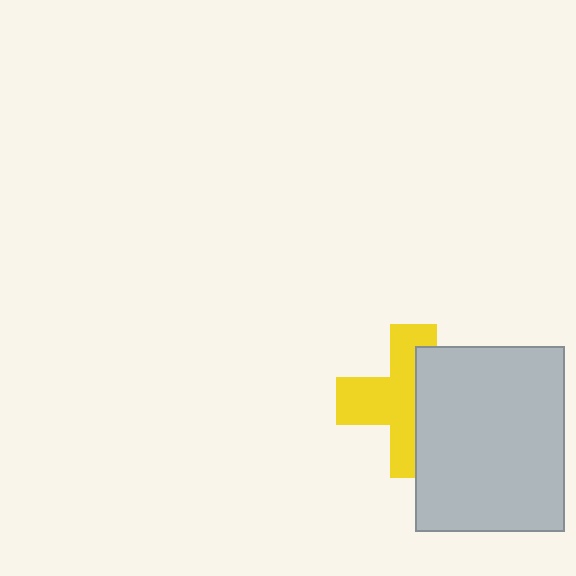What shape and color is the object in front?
The object in front is a light gray rectangle.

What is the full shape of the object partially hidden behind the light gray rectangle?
The partially hidden object is a yellow cross.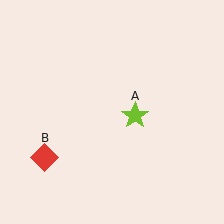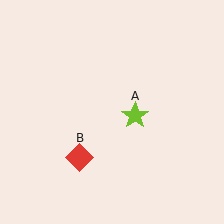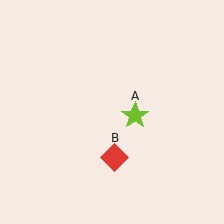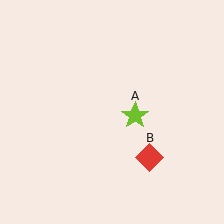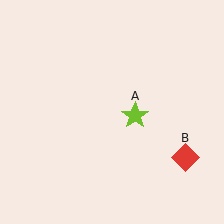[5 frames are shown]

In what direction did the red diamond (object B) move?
The red diamond (object B) moved right.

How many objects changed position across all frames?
1 object changed position: red diamond (object B).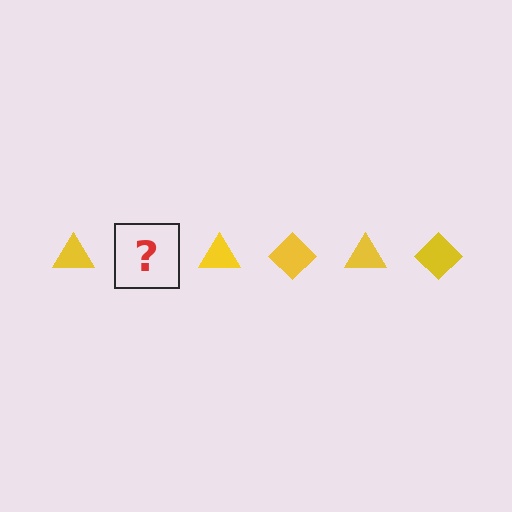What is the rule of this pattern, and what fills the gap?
The rule is that the pattern cycles through triangle, diamond shapes in yellow. The gap should be filled with a yellow diamond.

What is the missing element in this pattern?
The missing element is a yellow diamond.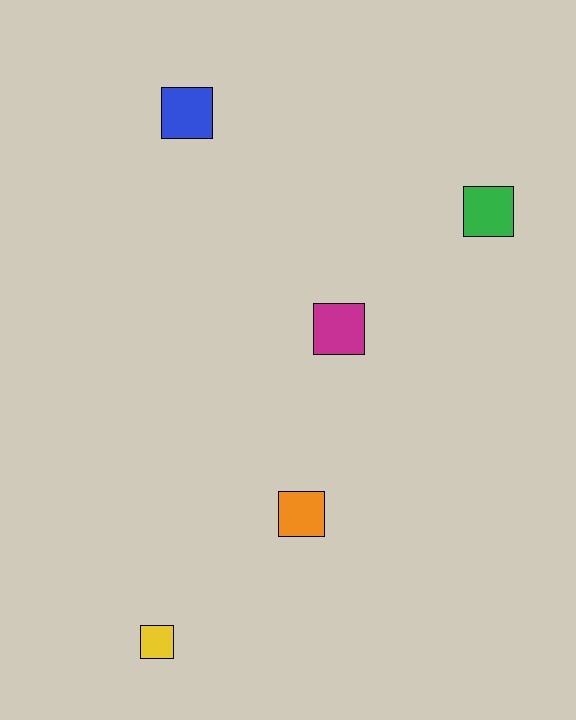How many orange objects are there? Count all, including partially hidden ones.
There is 1 orange object.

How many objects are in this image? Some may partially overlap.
There are 5 objects.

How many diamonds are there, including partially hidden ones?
There are no diamonds.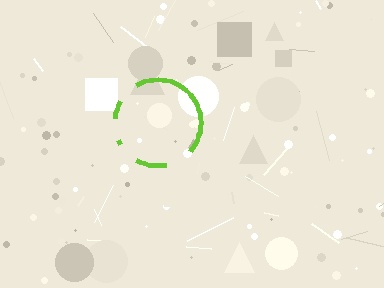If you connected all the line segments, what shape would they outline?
They would outline a circle.